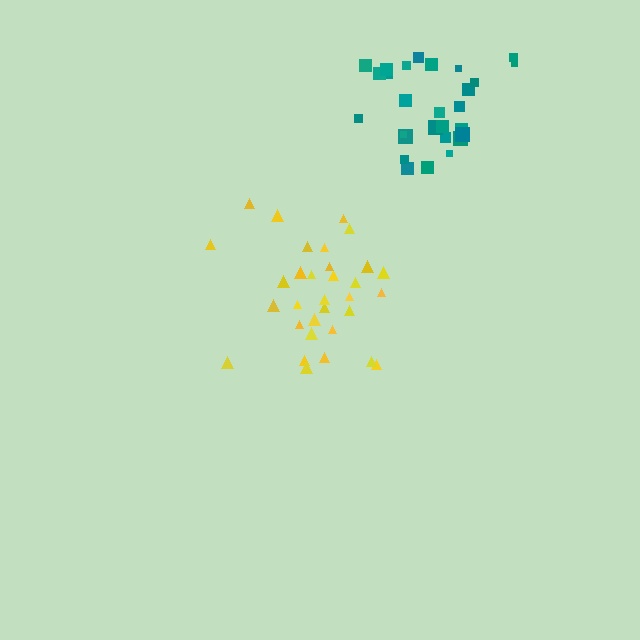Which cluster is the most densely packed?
Teal.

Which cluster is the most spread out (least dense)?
Yellow.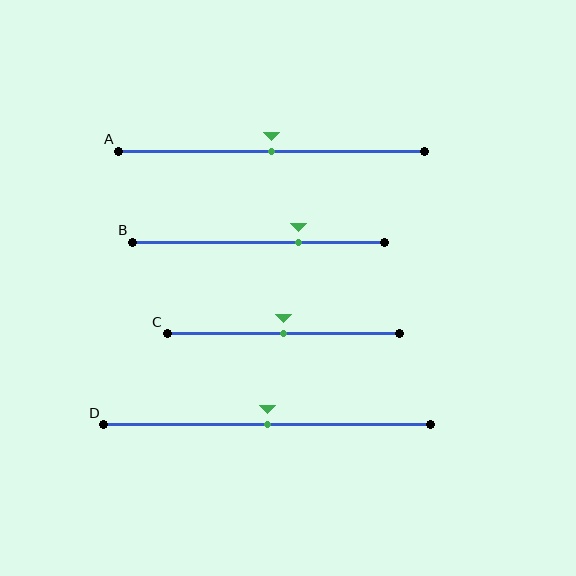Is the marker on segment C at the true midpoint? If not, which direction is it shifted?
Yes, the marker on segment C is at the true midpoint.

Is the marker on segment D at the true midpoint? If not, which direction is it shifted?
Yes, the marker on segment D is at the true midpoint.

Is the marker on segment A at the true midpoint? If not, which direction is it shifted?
Yes, the marker on segment A is at the true midpoint.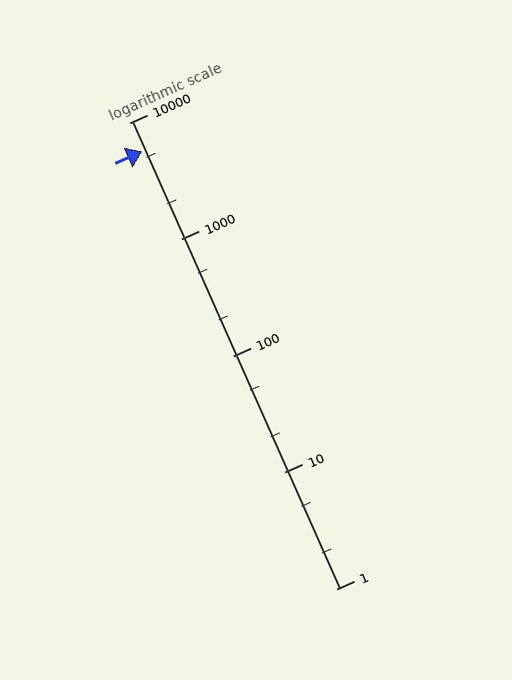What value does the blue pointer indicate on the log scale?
The pointer indicates approximately 5700.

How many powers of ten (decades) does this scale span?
The scale spans 4 decades, from 1 to 10000.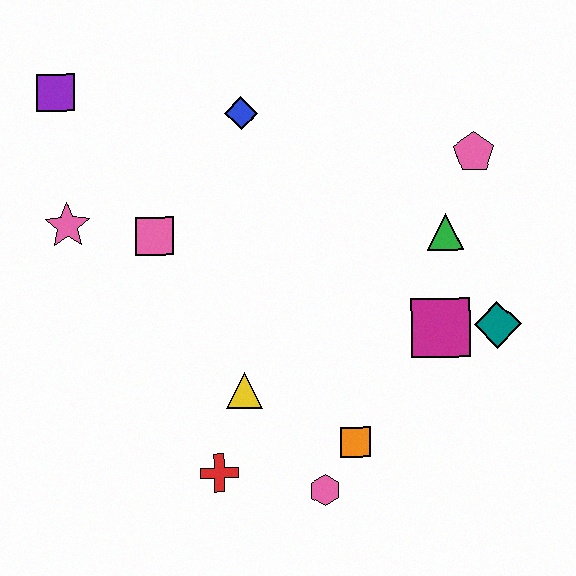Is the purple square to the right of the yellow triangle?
No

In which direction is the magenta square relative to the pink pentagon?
The magenta square is below the pink pentagon.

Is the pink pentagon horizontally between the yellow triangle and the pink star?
No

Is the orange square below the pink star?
Yes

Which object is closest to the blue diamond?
The pink square is closest to the blue diamond.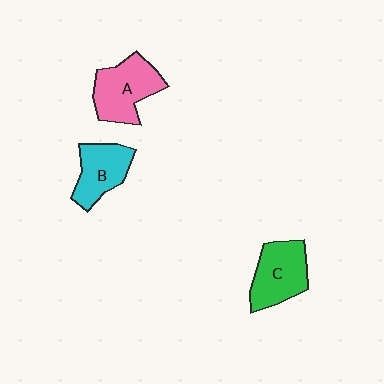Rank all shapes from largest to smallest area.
From largest to smallest: A (pink), C (green), B (cyan).